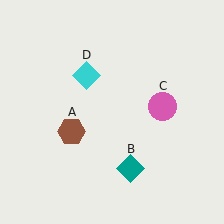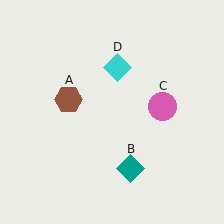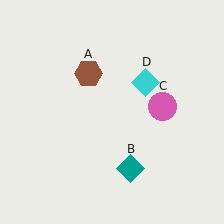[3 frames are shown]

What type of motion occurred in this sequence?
The brown hexagon (object A), cyan diamond (object D) rotated clockwise around the center of the scene.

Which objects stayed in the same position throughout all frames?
Teal diamond (object B) and pink circle (object C) remained stationary.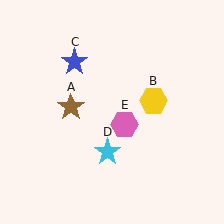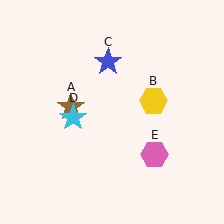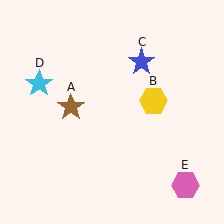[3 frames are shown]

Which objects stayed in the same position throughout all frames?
Brown star (object A) and yellow hexagon (object B) remained stationary.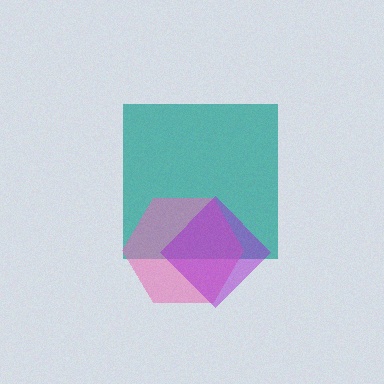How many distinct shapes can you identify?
There are 3 distinct shapes: a teal square, a pink hexagon, a purple diamond.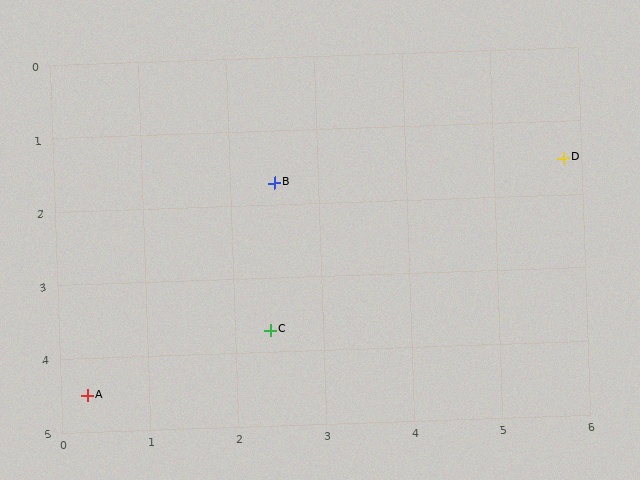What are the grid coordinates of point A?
Point A is at approximately (0.3, 4.5).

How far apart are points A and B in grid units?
Points A and B are about 3.6 grid units apart.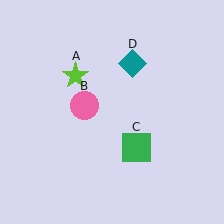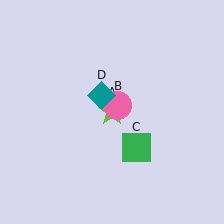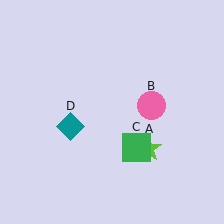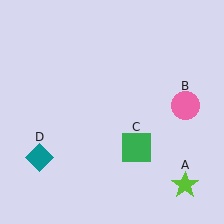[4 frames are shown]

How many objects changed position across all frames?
3 objects changed position: lime star (object A), pink circle (object B), teal diamond (object D).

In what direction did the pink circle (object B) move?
The pink circle (object B) moved right.